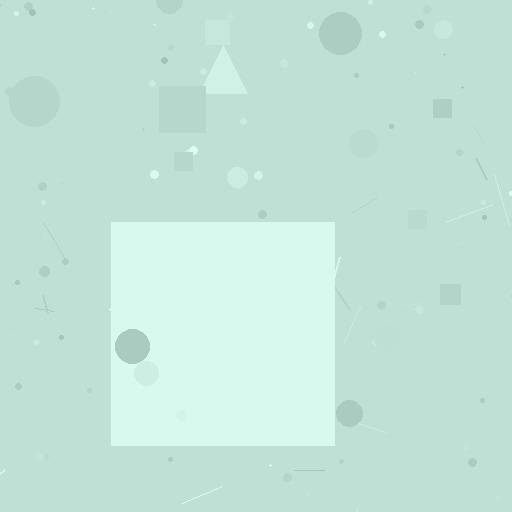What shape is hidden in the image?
A square is hidden in the image.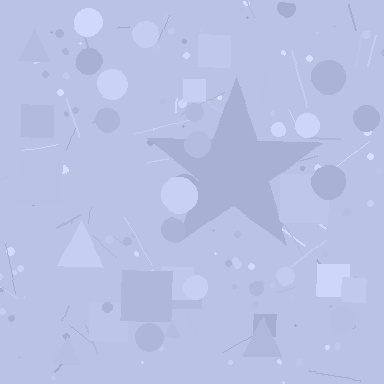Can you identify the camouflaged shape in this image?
The camouflaged shape is a star.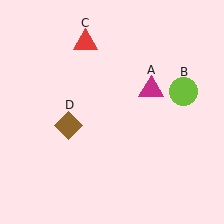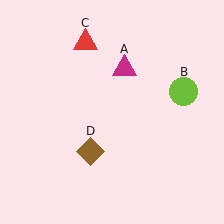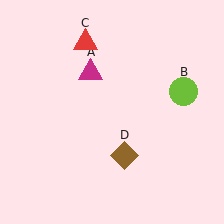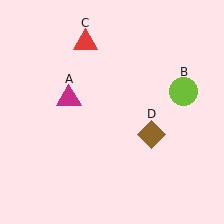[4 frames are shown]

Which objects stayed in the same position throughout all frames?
Lime circle (object B) and red triangle (object C) remained stationary.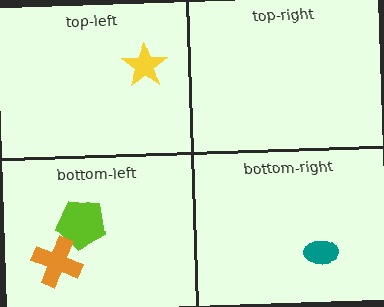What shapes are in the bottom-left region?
The lime pentagon, the orange cross.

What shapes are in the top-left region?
The yellow star.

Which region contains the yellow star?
The top-left region.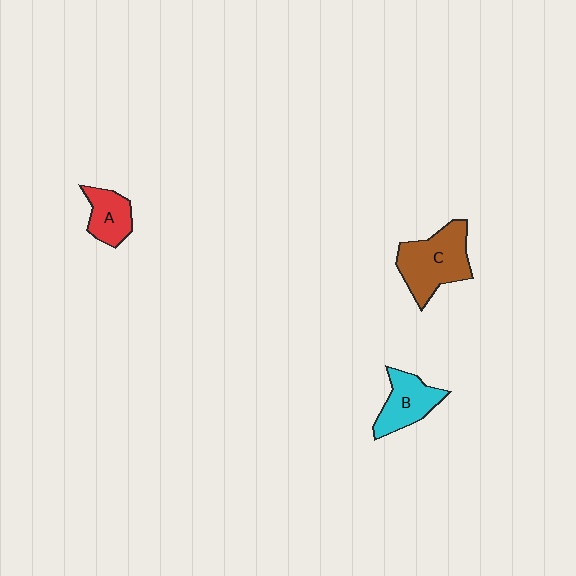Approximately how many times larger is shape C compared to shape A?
Approximately 1.9 times.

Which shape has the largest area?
Shape C (brown).